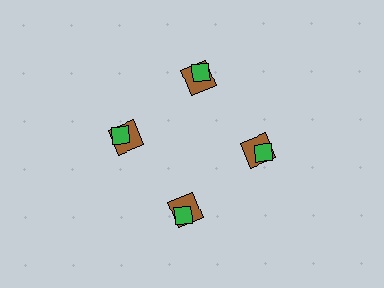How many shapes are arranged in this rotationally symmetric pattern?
There are 8 shapes, arranged in 4 groups of 2.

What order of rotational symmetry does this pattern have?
This pattern has 4-fold rotational symmetry.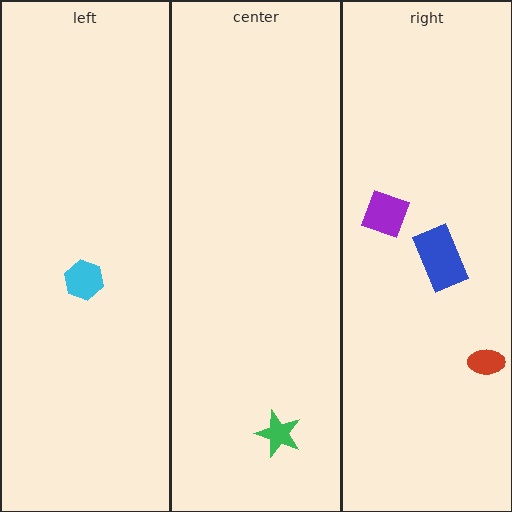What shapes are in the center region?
The green star.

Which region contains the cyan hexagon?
The left region.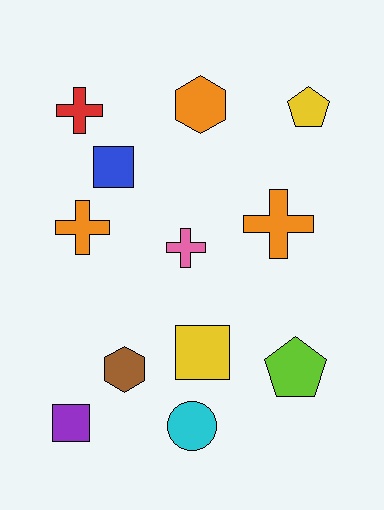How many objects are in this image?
There are 12 objects.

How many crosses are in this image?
There are 4 crosses.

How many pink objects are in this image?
There is 1 pink object.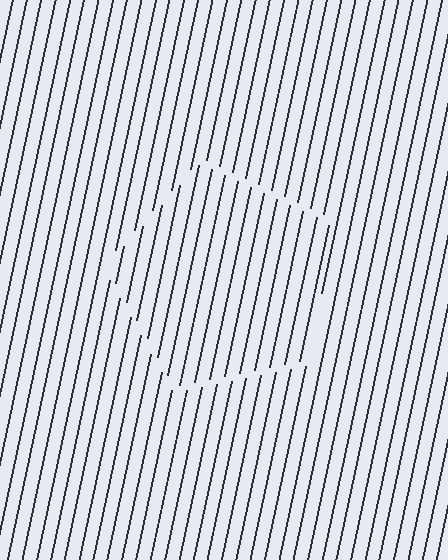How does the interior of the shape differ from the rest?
The interior of the shape contains the same grating, shifted by half a period — the contour is defined by the phase discontinuity where line-ends from the inner and outer gratings abut.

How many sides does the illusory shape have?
5 sides — the line-ends trace a pentagon.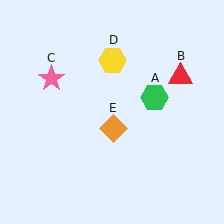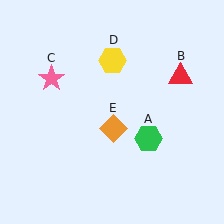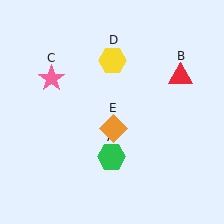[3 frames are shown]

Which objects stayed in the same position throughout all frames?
Red triangle (object B) and pink star (object C) and yellow hexagon (object D) and orange diamond (object E) remained stationary.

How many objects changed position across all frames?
1 object changed position: green hexagon (object A).